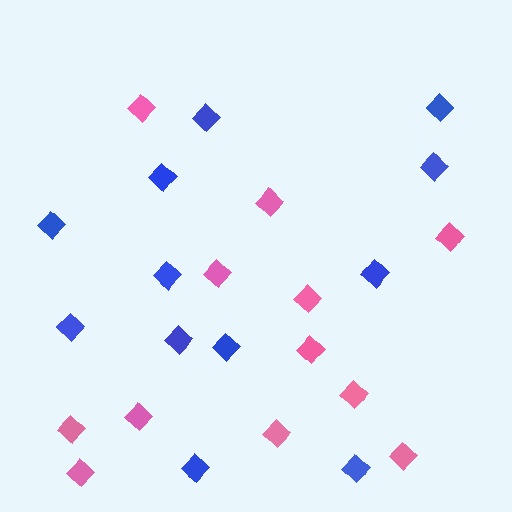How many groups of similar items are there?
There are 2 groups: one group of pink diamonds (12) and one group of blue diamonds (12).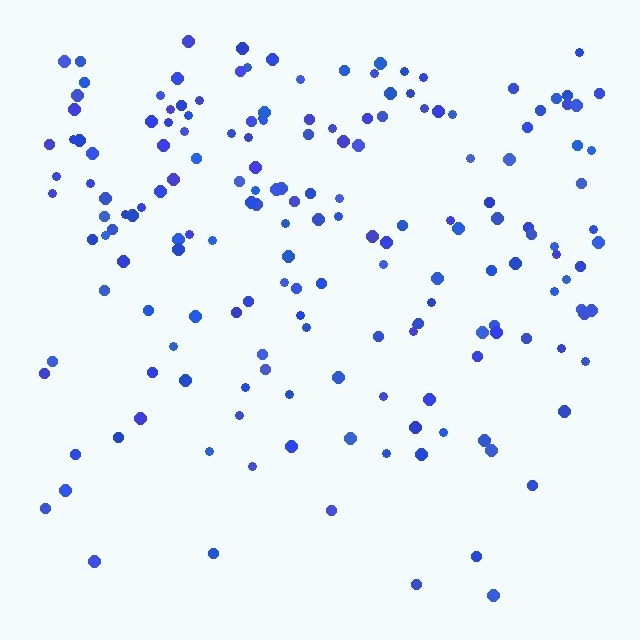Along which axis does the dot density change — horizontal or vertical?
Vertical.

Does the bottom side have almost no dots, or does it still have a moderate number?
Still a moderate number, just noticeably fewer than the top.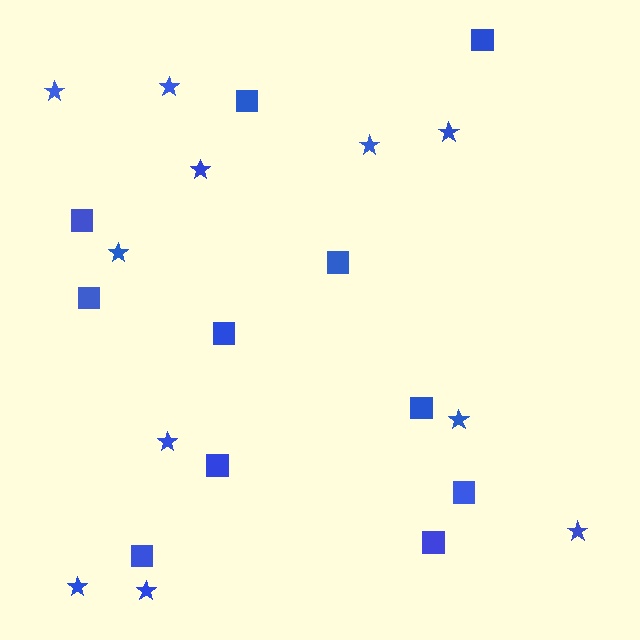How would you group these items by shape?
There are 2 groups: one group of stars (11) and one group of squares (11).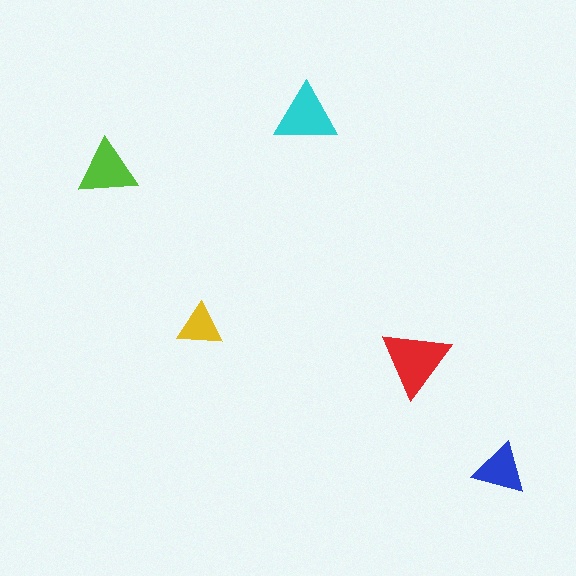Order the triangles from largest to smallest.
the red one, the cyan one, the lime one, the blue one, the yellow one.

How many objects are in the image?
There are 5 objects in the image.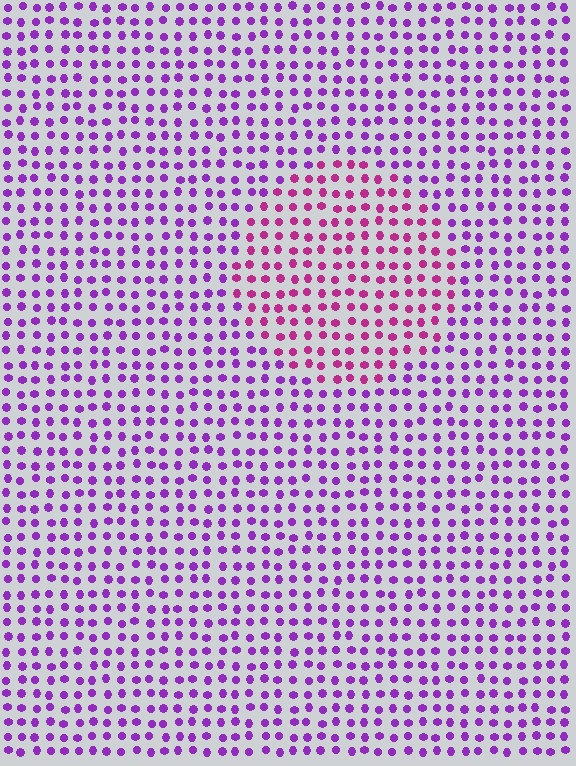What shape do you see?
I see a circle.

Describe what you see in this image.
The image is filled with small purple elements in a uniform arrangement. A circle-shaped region is visible where the elements are tinted to a slightly different hue, forming a subtle color boundary.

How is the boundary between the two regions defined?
The boundary is defined purely by a slight shift in hue (about 37 degrees). Spacing, size, and orientation are identical on both sides.